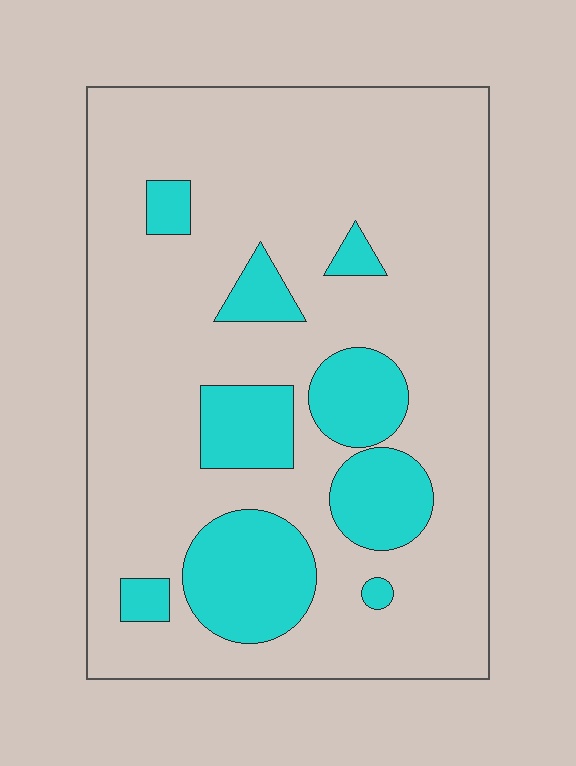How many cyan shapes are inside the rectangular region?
9.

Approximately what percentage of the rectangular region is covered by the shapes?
Approximately 20%.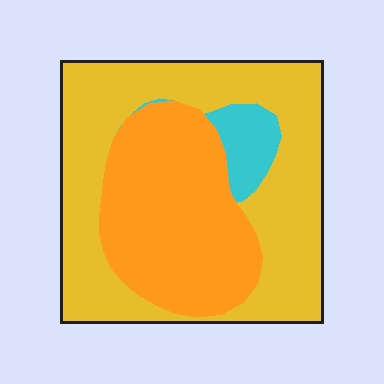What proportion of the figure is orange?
Orange covers 37% of the figure.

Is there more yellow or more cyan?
Yellow.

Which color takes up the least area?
Cyan, at roughly 5%.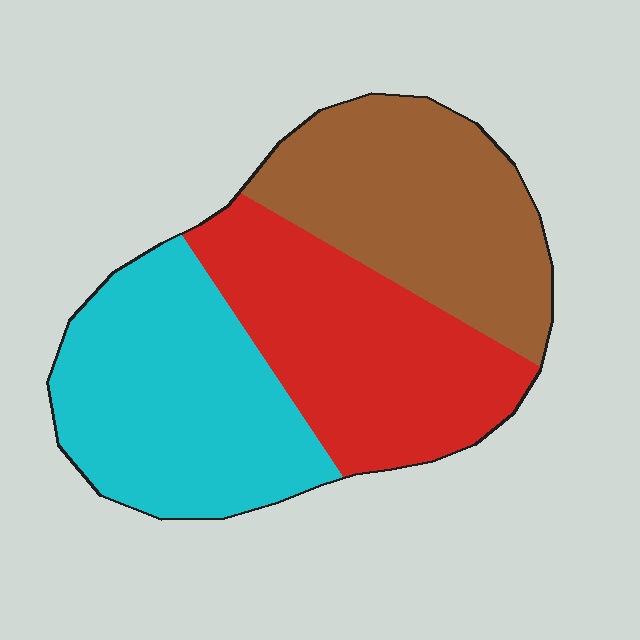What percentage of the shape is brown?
Brown covers 32% of the shape.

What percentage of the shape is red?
Red takes up about one third (1/3) of the shape.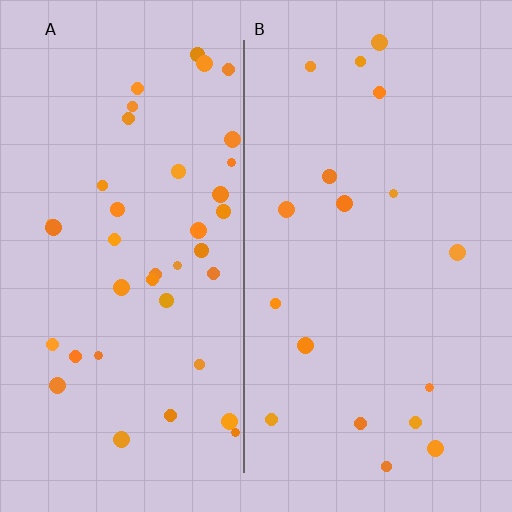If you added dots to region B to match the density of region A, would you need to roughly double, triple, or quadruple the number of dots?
Approximately double.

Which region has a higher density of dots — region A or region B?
A (the left).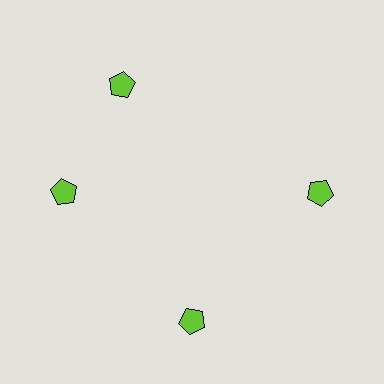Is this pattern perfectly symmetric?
No. The 4 lime pentagons are arranged in a ring, but one element near the 12 o'clock position is rotated out of alignment along the ring, breaking the 4-fold rotational symmetry.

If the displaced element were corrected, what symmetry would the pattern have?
It would have 4-fold rotational symmetry — the pattern would map onto itself every 90 degrees.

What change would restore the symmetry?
The symmetry would be restored by rotating it back into even spacing with its neighbors so that all 4 pentagons sit at equal angles and equal distance from the center.